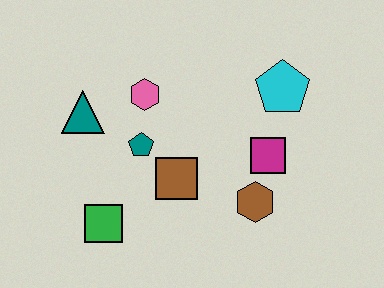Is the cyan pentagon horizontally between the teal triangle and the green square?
No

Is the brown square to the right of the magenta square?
No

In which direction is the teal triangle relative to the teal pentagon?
The teal triangle is to the left of the teal pentagon.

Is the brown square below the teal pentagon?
Yes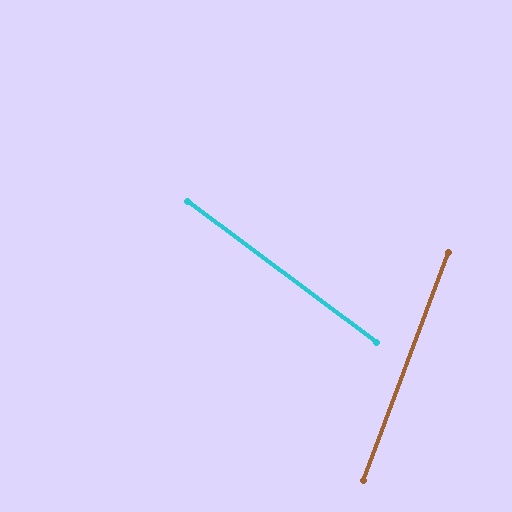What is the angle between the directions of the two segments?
Approximately 74 degrees.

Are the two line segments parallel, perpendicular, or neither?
Neither parallel nor perpendicular — they differ by about 74°.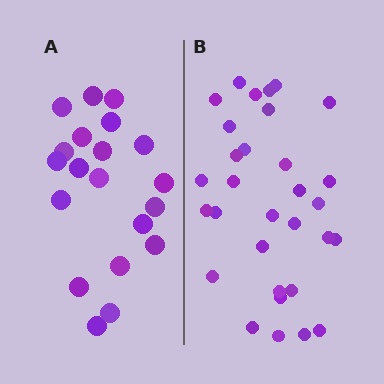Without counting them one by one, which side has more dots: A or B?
Region B (the right region) has more dots.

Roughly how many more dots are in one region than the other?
Region B has roughly 12 or so more dots than region A.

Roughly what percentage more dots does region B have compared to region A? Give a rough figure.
About 55% more.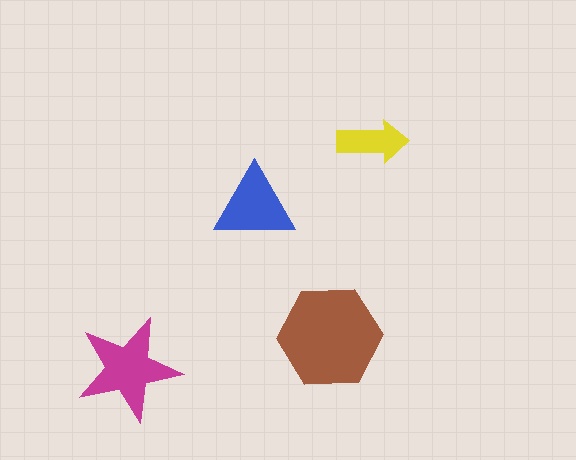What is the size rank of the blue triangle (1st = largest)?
3rd.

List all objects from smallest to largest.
The yellow arrow, the blue triangle, the magenta star, the brown hexagon.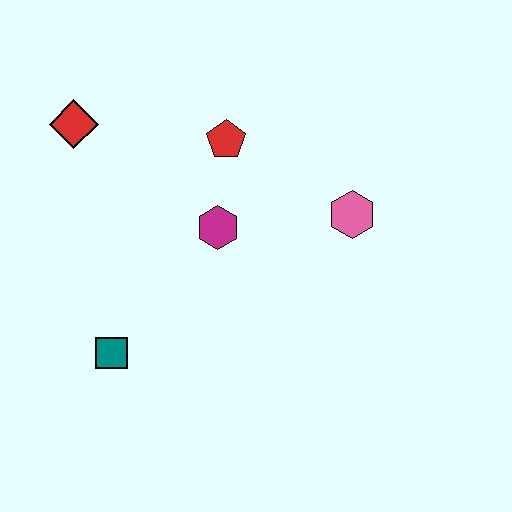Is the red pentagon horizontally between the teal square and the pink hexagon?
Yes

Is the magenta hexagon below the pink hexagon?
Yes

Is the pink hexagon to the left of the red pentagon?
No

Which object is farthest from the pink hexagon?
The red diamond is farthest from the pink hexagon.